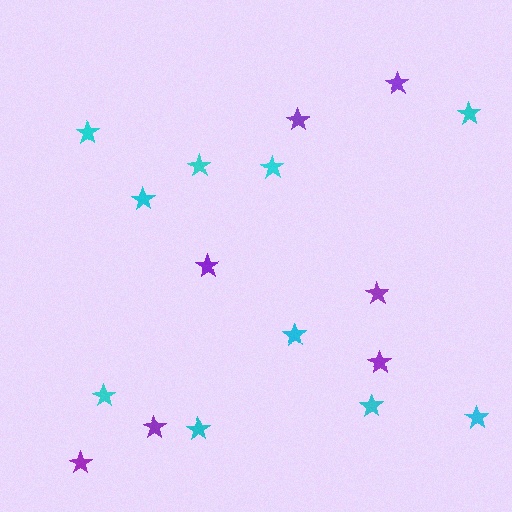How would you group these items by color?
There are 2 groups: one group of purple stars (7) and one group of cyan stars (10).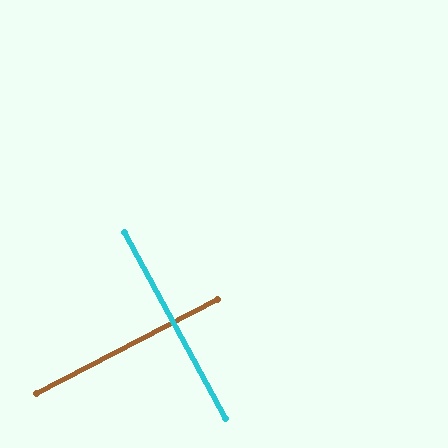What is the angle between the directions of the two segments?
Approximately 89 degrees.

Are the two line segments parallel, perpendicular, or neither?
Perpendicular — they meet at approximately 89°.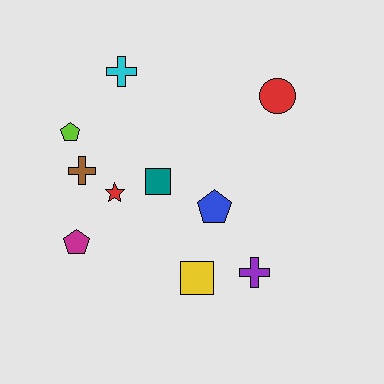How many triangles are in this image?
There are no triangles.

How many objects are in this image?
There are 10 objects.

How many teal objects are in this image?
There is 1 teal object.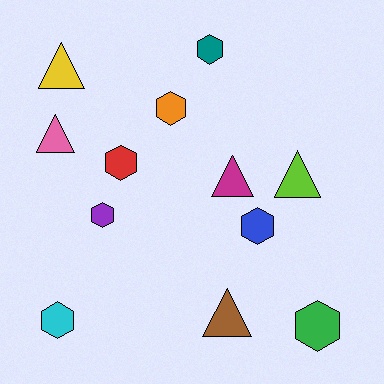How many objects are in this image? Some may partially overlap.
There are 12 objects.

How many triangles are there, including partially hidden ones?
There are 5 triangles.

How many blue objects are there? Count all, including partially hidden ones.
There is 1 blue object.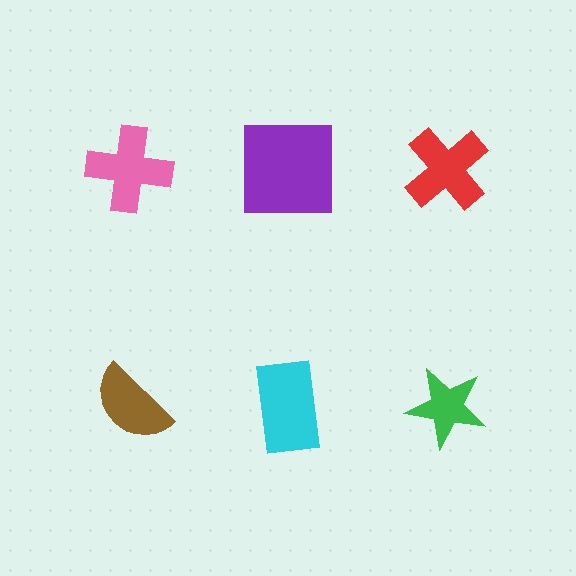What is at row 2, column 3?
A green star.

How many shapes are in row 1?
3 shapes.